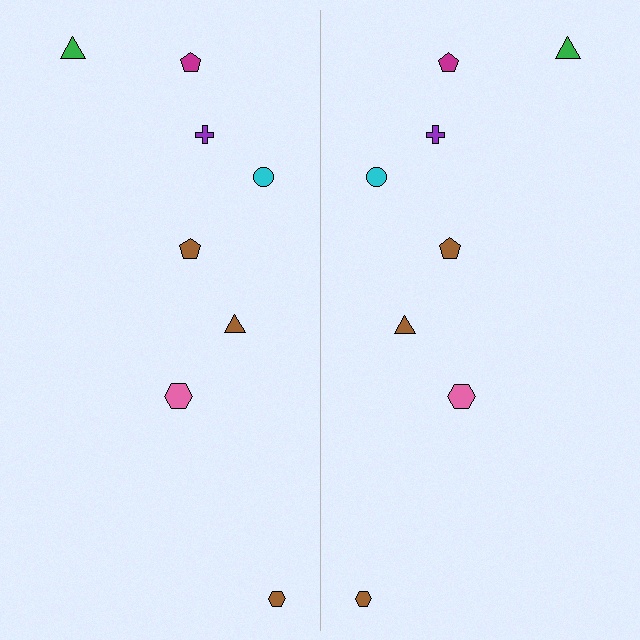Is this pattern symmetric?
Yes, this pattern has bilateral (reflection) symmetry.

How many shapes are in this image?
There are 16 shapes in this image.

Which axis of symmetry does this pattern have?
The pattern has a vertical axis of symmetry running through the center of the image.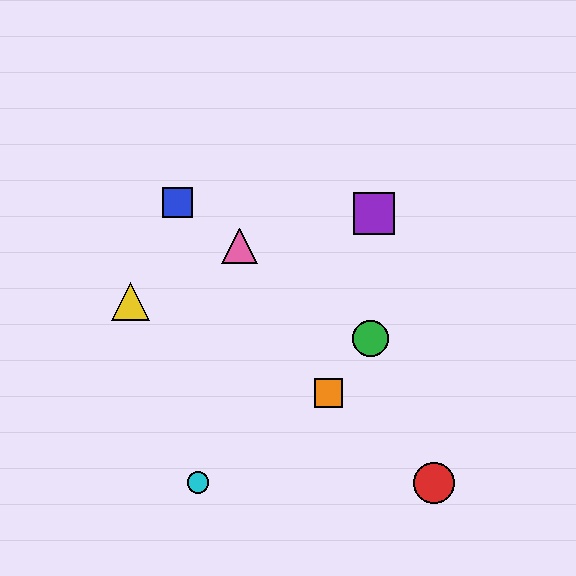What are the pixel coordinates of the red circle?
The red circle is at (434, 483).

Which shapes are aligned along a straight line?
The blue square, the green circle, the pink triangle are aligned along a straight line.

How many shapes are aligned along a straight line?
3 shapes (the blue square, the green circle, the pink triangle) are aligned along a straight line.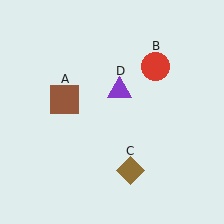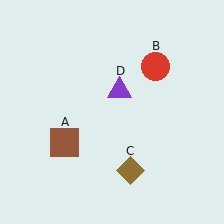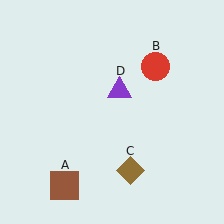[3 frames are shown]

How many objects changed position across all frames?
1 object changed position: brown square (object A).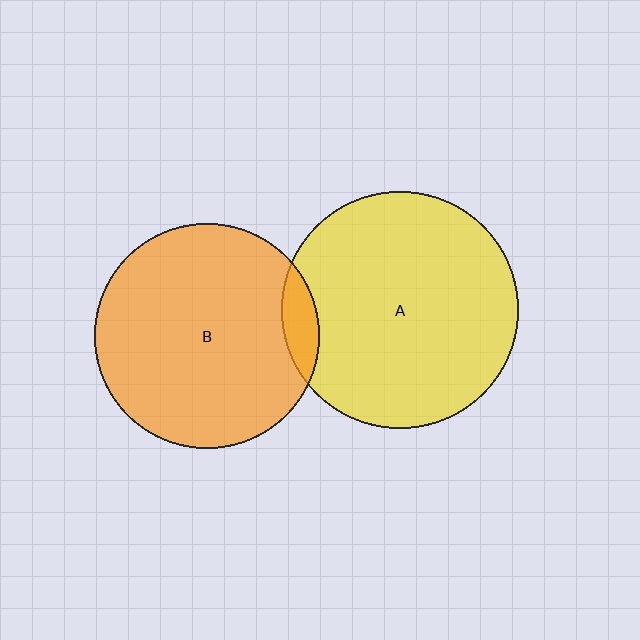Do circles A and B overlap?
Yes.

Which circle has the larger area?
Circle A (yellow).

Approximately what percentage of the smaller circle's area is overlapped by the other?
Approximately 10%.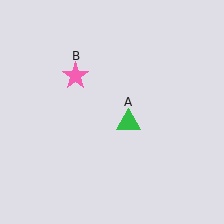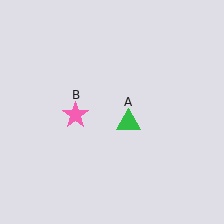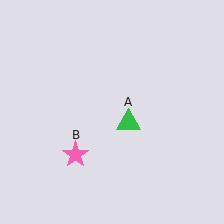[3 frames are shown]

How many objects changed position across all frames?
1 object changed position: pink star (object B).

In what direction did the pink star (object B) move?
The pink star (object B) moved down.